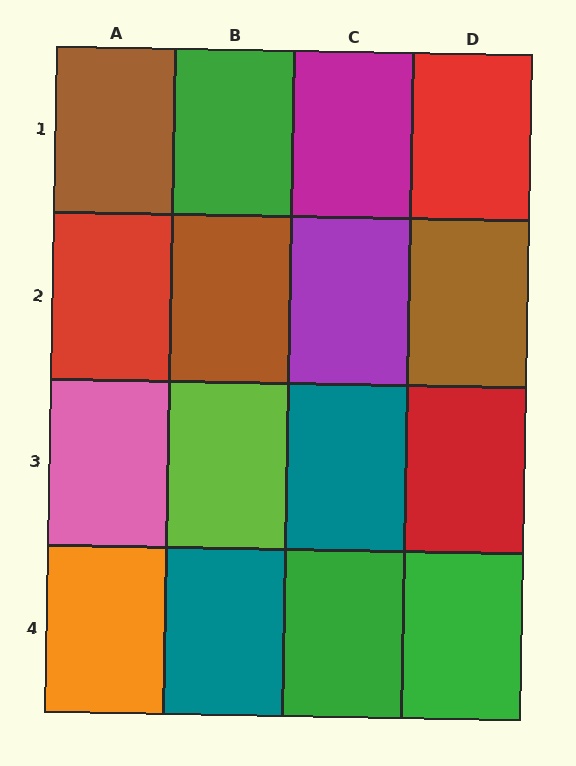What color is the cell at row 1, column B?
Green.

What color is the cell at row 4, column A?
Orange.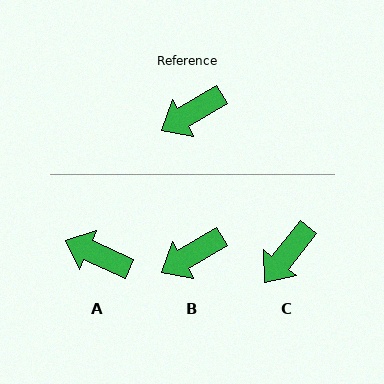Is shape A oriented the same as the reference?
No, it is off by about 55 degrees.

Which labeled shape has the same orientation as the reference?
B.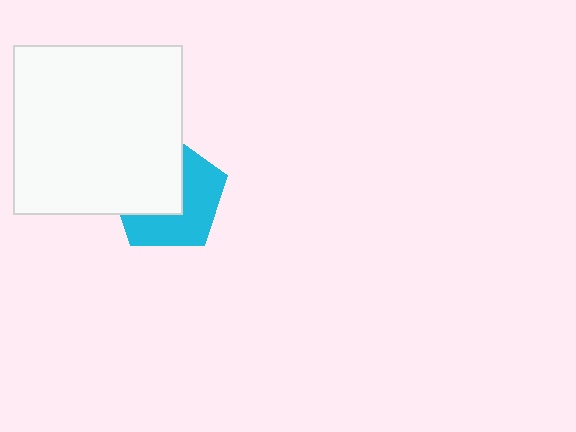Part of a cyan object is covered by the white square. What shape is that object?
It is a pentagon.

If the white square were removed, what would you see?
You would see the complete cyan pentagon.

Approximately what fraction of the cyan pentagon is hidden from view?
Roughly 50% of the cyan pentagon is hidden behind the white square.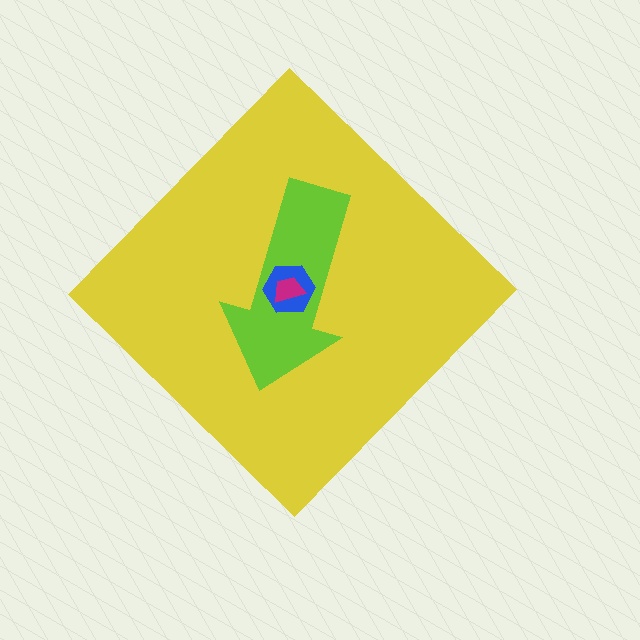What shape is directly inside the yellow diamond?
The lime arrow.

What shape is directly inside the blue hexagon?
The magenta trapezoid.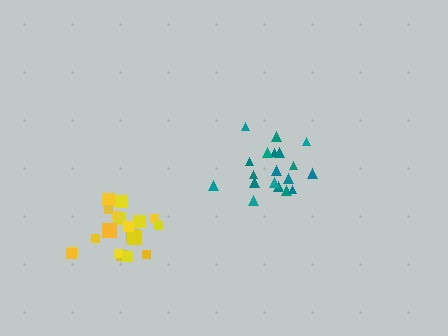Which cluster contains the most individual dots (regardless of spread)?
Teal (19).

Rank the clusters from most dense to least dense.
teal, yellow.